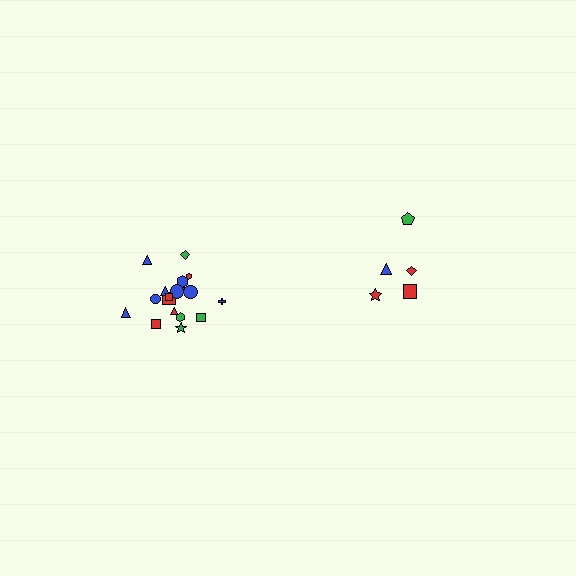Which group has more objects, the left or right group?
The left group.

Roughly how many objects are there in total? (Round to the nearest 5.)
Roughly 25 objects in total.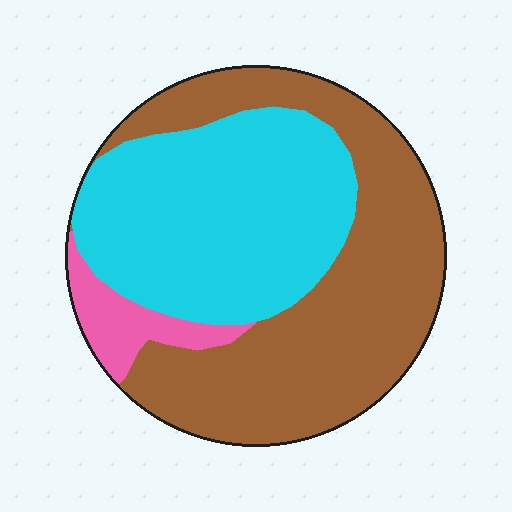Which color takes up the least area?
Pink, at roughly 5%.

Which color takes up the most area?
Brown, at roughly 50%.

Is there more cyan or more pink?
Cyan.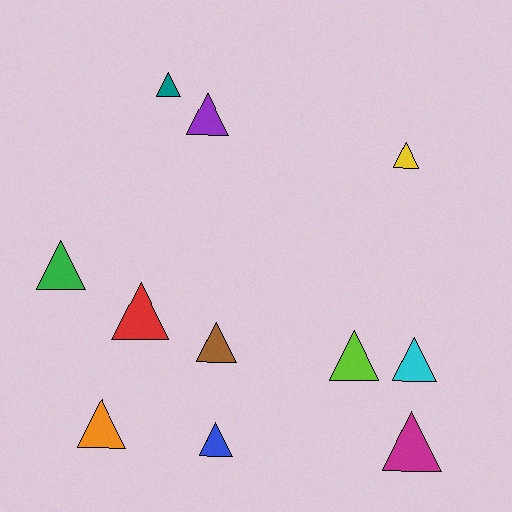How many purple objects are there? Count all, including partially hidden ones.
There is 1 purple object.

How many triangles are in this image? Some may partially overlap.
There are 11 triangles.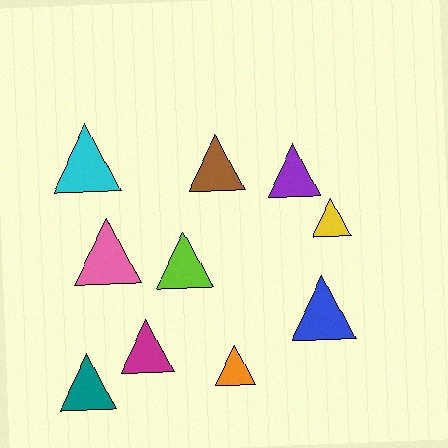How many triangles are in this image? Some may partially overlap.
There are 10 triangles.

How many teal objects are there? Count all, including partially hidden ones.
There is 1 teal object.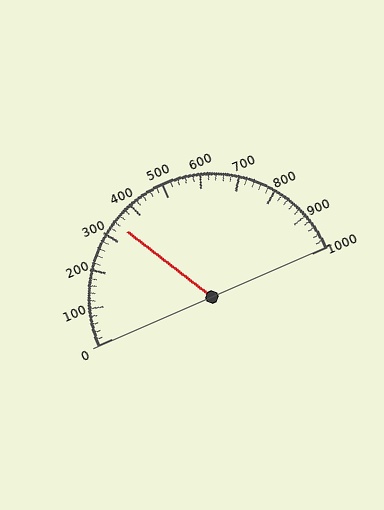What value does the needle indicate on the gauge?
The needle indicates approximately 340.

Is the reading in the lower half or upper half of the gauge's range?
The reading is in the lower half of the range (0 to 1000).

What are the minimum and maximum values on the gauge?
The gauge ranges from 0 to 1000.